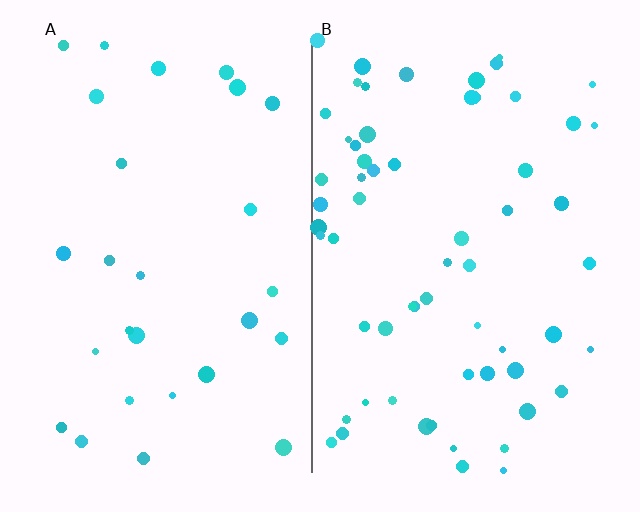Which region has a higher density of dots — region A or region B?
B (the right).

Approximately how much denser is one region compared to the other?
Approximately 2.2× — region B over region A.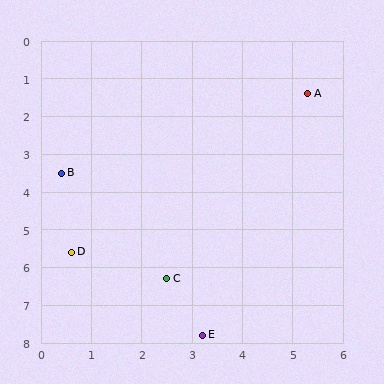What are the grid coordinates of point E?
Point E is at approximately (3.2, 7.8).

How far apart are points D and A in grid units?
Points D and A are about 6.3 grid units apart.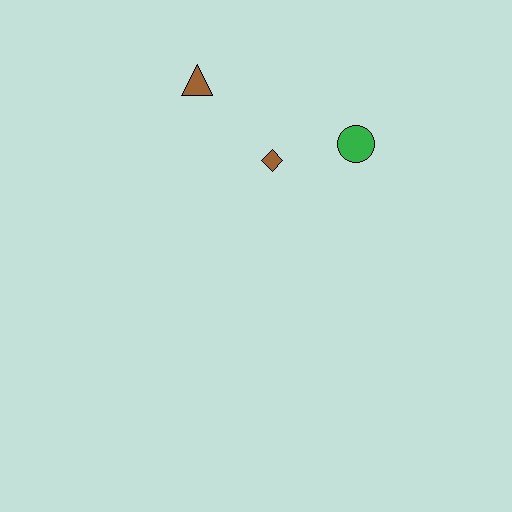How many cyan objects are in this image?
There are no cyan objects.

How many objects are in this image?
There are 3 objects.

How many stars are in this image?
There are no stars.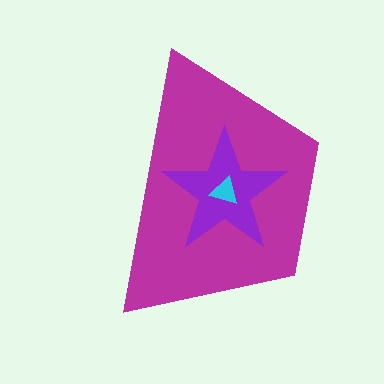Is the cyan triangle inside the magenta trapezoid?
Yes.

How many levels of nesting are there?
3.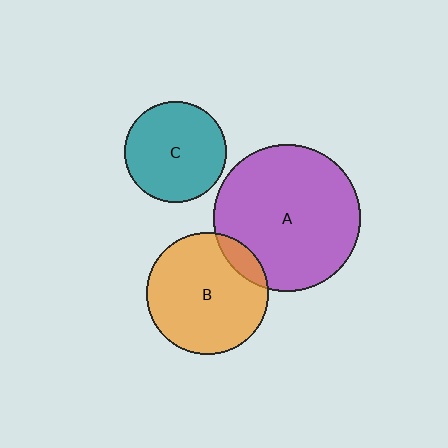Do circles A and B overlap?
Yes.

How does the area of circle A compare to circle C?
Approximately 2.1 times.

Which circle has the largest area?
Circle A (purple).